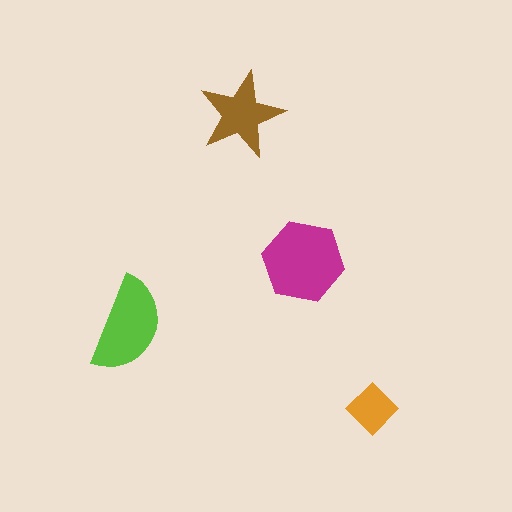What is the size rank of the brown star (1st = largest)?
3rd.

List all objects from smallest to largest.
The orange diamond, the brown star, the lime semicircle, the magenta hexagon.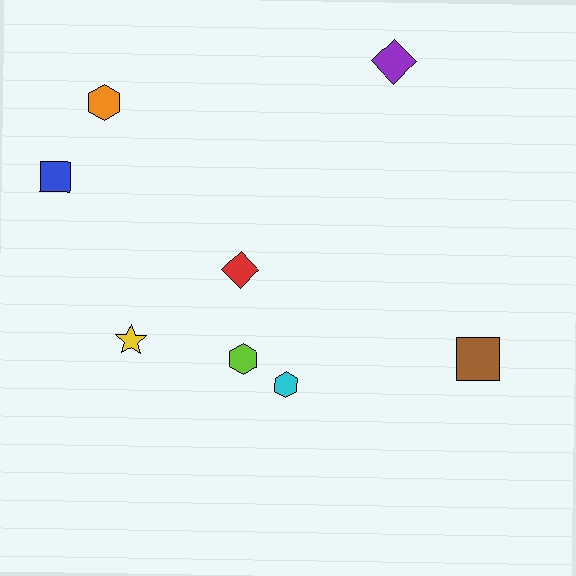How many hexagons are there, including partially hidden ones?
There are 3 hexagons.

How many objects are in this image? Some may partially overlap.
There are 8 objects.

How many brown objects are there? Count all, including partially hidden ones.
There is 1 brown object.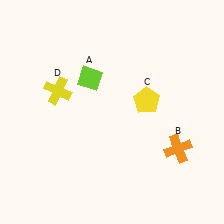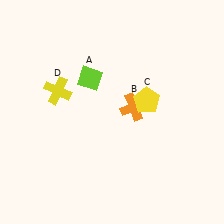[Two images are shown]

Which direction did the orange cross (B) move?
The orange cross (B) moved left.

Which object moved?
The orange cross (B) moved left.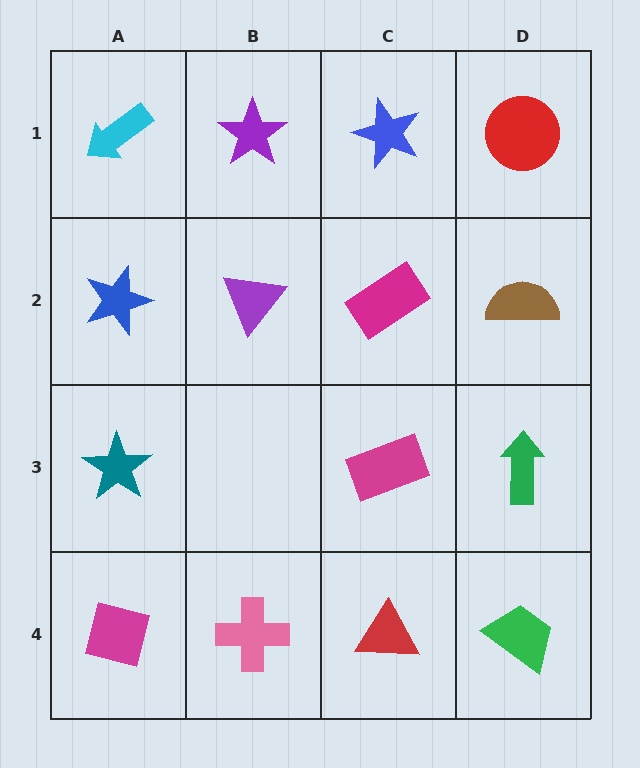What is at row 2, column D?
A brown semicircle.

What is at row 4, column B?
A pink cross.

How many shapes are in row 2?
4 shapes.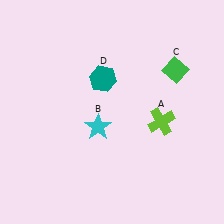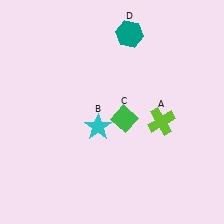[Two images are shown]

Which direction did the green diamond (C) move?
The green diamond (C) moved left.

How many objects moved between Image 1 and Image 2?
2 objects moved between the two images.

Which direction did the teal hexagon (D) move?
The teal hexagon (D) moved up.